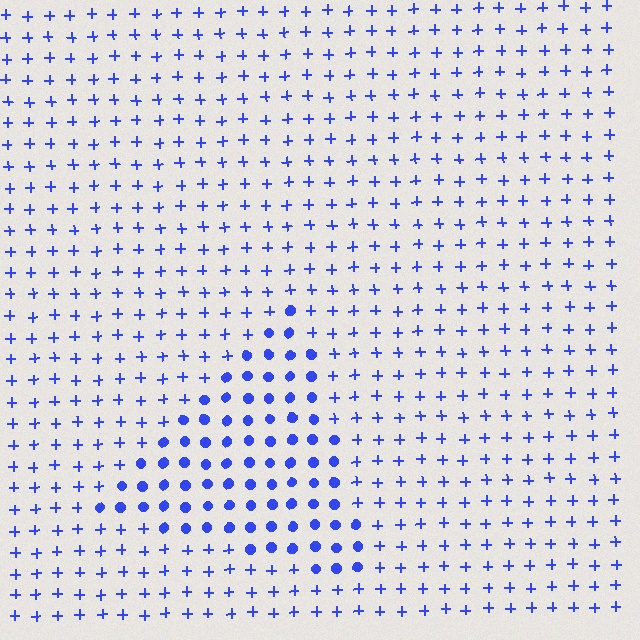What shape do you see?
I see a triangle.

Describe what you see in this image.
The image is filled with small blue elements arranged in a uniform grid. A triangle-shaped region contains circles, while the surrounding area contains plus signs. The boundary is defined purely by the change in element shape.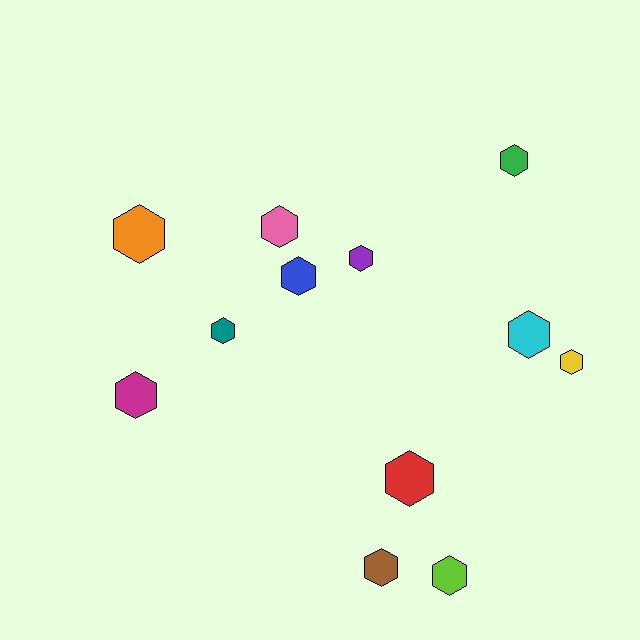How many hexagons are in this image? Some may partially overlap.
There are 12 hexagons.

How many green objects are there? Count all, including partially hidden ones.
There is 1 green object.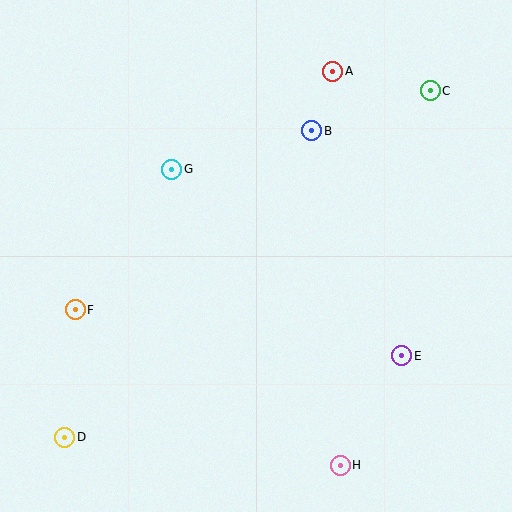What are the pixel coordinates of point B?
Point B is at (312, 131).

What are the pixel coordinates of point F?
Point F is at (75, 310).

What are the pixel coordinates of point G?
Point G is at (172, 169).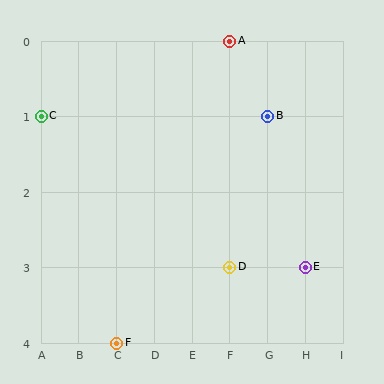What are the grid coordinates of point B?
Point B is at grid coordinates (G, 1).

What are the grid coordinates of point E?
Point E is at grid coordinates (H, 3).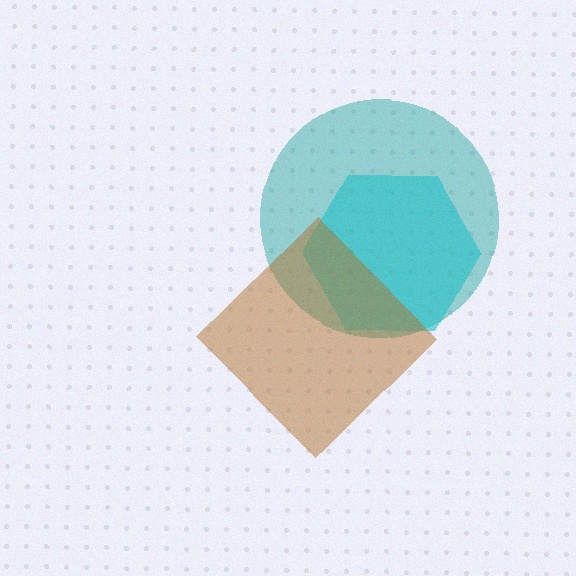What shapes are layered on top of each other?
The layered shapes are: a teal circle, a cyan hexagon, a brown diamond.